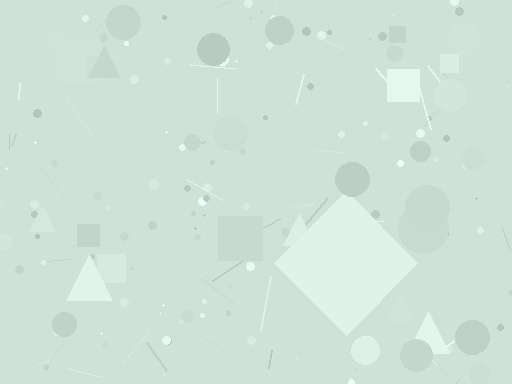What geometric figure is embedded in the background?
A diamond is embedded in the background.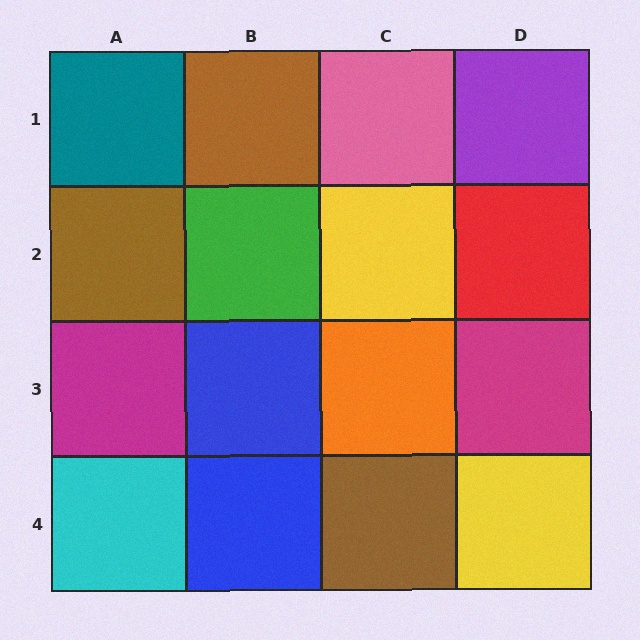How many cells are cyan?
1 cell is cyan.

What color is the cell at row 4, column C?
Brown.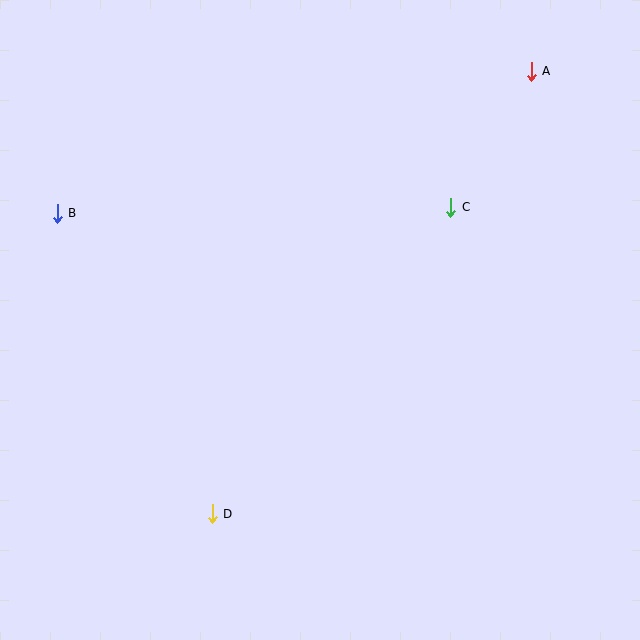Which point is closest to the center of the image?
Point C at (451, 207) is closest to the center.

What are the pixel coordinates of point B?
Point B is at (57, 213).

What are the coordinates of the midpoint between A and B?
The midpoint between A and B is at (294, 142).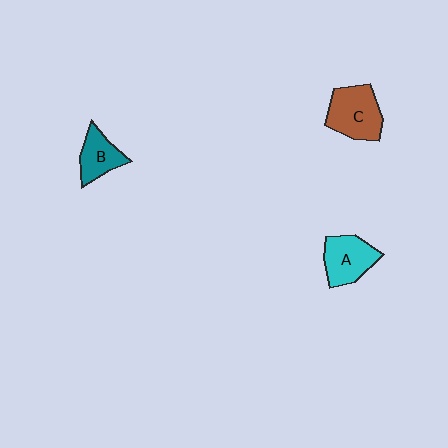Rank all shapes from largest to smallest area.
From largest to smallest: C (brown), A (cyan), B (teal).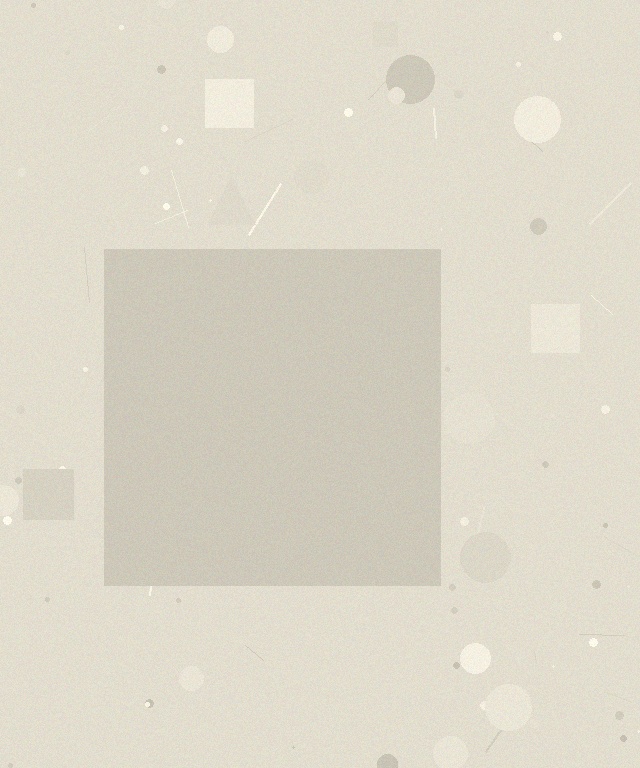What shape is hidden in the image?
A square is hidden in the image.